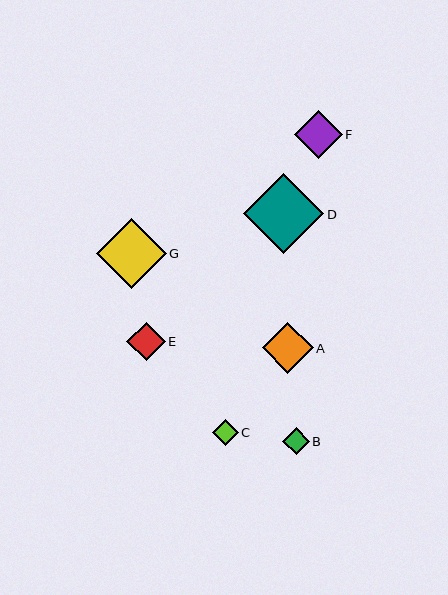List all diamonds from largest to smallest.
From largest to smallest: D, G, A, F, E, B, C.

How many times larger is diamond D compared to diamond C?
Diamond D is approximately 3.1 times the size of diamond C.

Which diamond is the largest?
Diamond D is the largest with a size of approximately 80 pixels.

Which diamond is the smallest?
Diamond C is the smallest with a size of approximately 26 pixels.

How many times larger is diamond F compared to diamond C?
Diamond F is approximately 1.9 times the size of diamond C.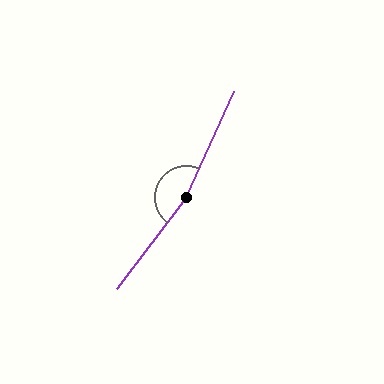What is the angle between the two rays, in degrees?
Approximately 167 degrees.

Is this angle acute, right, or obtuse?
It is obtuse.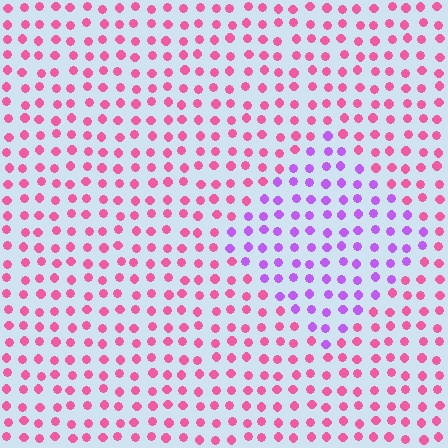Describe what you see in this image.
The image is filled with small pink elements in a uniform arrangement. A diamond-shaped region is visible where the elements are tinted to a slightly different hue, forming a subtle color boundary.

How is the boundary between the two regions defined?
The boundary is defined purely by a slight shift in hue (about 49 degrees). Spacing, size, and orientation are identical on both sides.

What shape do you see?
I see a diamond.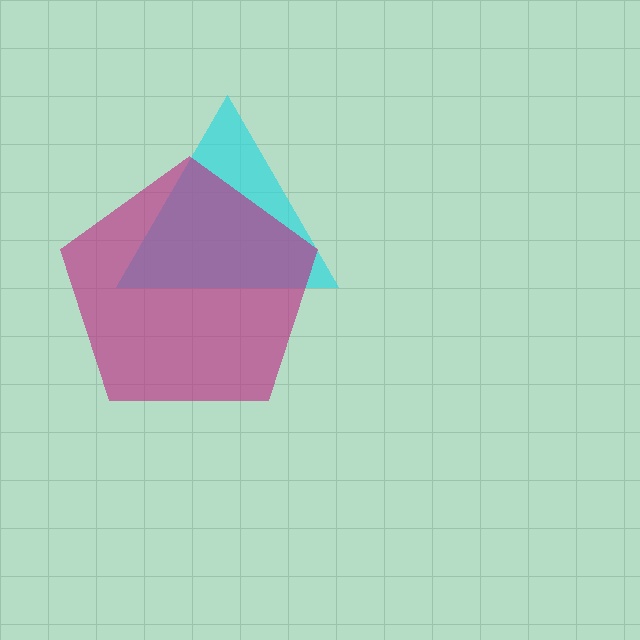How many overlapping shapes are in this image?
There are 2 overlapping shapes in the image.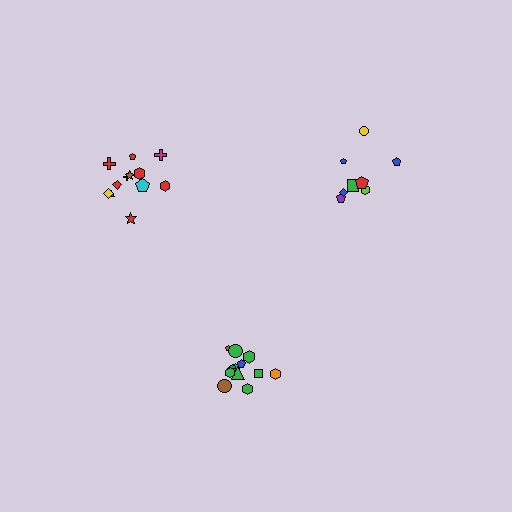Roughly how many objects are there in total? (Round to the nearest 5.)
Roughly 35 objects in total.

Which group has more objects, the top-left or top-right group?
The top-left group.